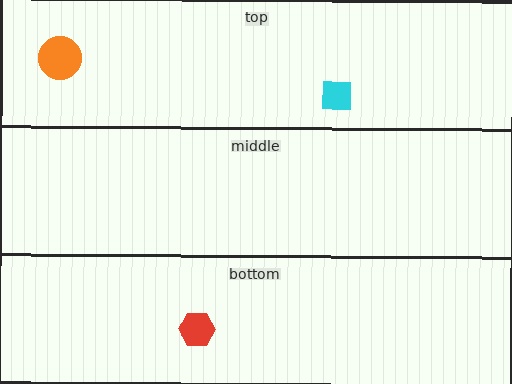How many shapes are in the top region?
2.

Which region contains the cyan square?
The top region.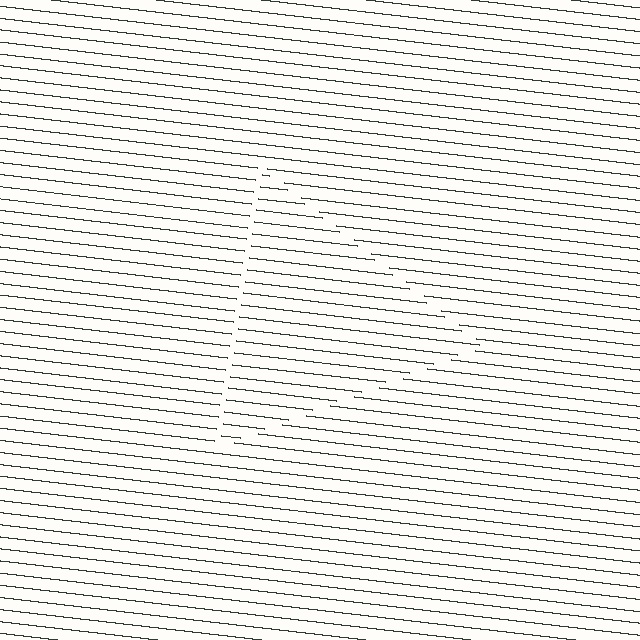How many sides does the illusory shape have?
3 sides — the line-ends trace a triangle.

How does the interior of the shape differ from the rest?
The interior of the shape contains the same grating, shifted by half a period — the contour is defined by the phase discontinuity where line-ends from the inner and outer gratings abut.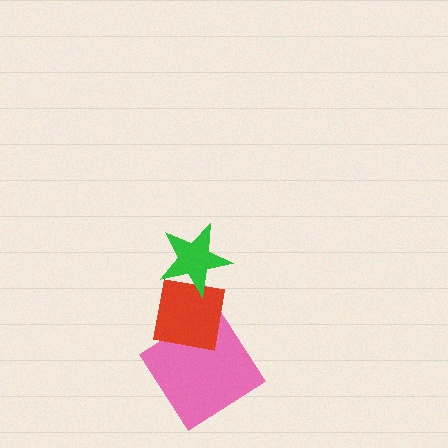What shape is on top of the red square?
The green star is on top of the red square.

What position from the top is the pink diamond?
The pink diamond is 3rd from the top.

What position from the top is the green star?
The green star is 1st from the top.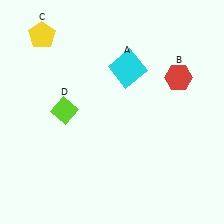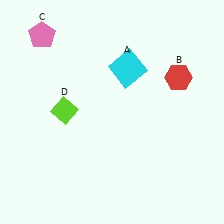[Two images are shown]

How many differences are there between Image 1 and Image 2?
There is 1 difference between the two images.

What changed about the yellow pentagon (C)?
In Image 1, C is yellow. In Image 2, it changed to pink.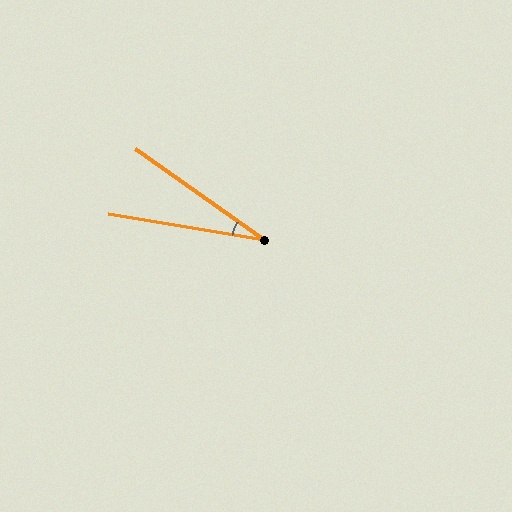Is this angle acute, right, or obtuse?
It is acute.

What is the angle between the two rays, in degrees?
Approximately 25 degrees.